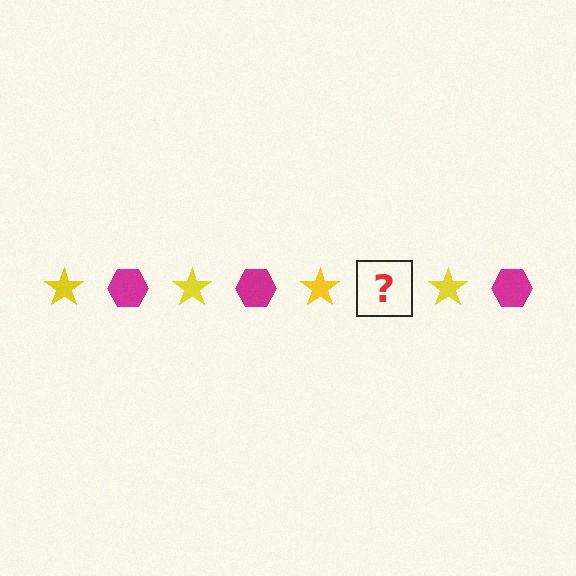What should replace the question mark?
The question mark should be replaced with a magenta hexagon.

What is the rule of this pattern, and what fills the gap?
The rule is that the pattern alternates between yellow star and magenta hexagon. The gap should be filled with a magenta hexagon.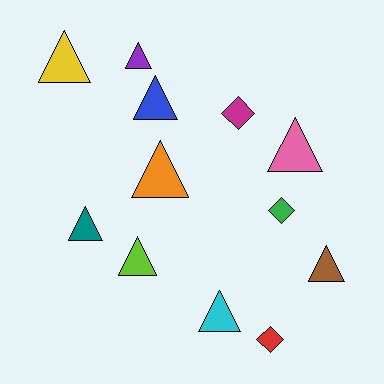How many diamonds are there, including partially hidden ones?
There are 3 diamonds.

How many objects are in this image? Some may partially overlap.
There are 12 objects.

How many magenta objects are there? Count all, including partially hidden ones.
There is 1 magenta object.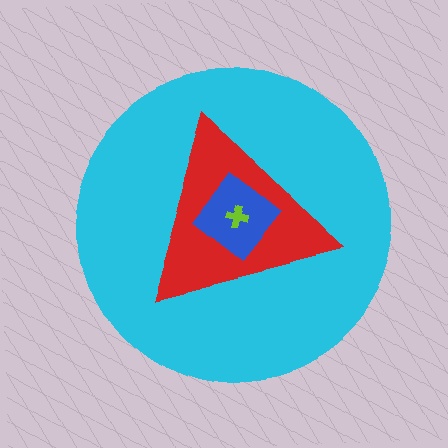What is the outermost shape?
The cyan circle.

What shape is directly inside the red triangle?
The blue diamond.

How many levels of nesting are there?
4.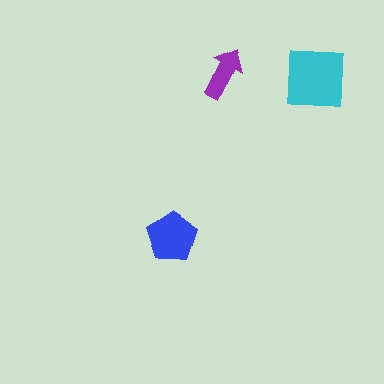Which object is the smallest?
The purple arrow.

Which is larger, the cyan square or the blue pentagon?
The cyan square.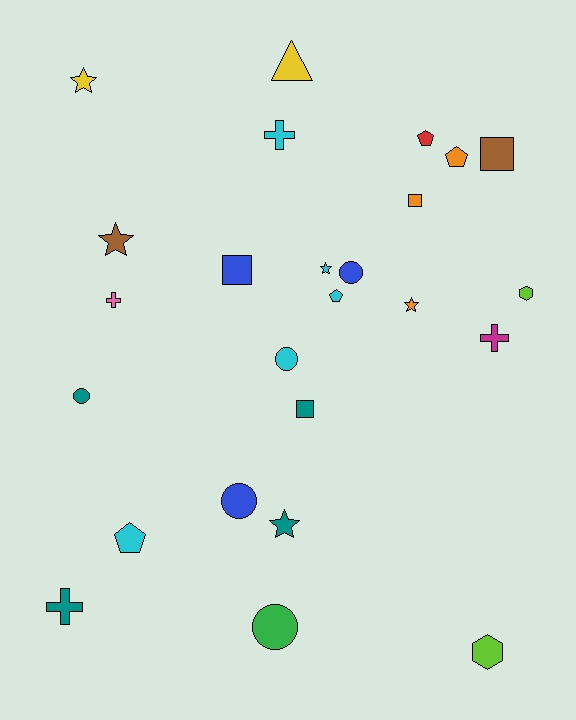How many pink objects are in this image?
There is 1 pink object.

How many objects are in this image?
There are 25 objects.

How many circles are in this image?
There are 5 circles.